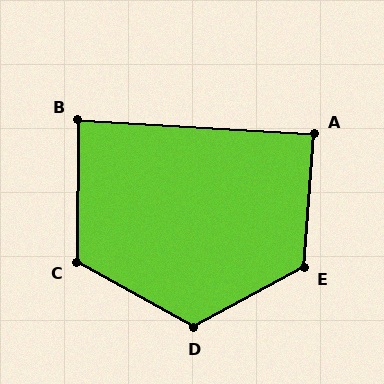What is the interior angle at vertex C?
Approximately 119 degrees (obtuse).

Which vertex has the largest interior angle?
D, at approximately 123 degrees.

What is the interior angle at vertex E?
Approximately 122 degrees (obtuse).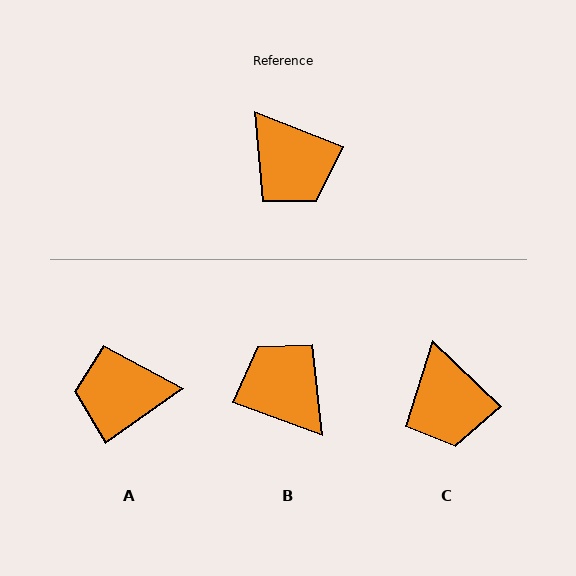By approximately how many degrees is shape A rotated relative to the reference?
Approximately 123 degrees clockwise.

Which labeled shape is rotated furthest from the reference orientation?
B, about 178 degrees away.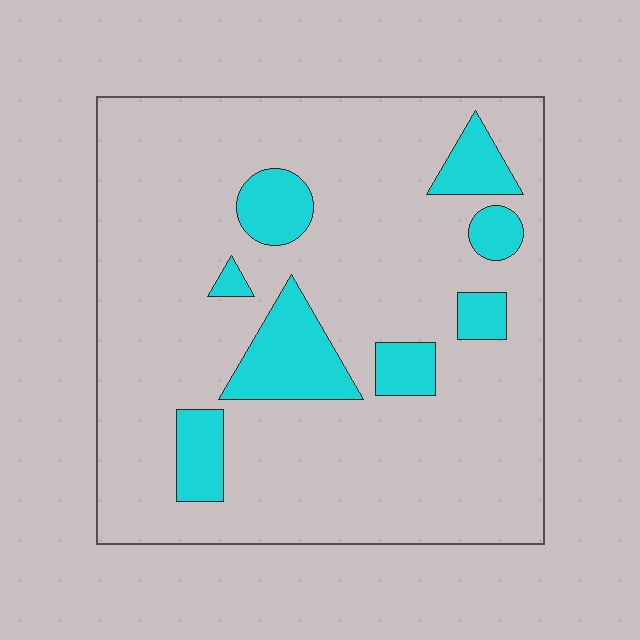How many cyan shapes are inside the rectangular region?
8.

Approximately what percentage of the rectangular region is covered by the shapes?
Approximately 15%.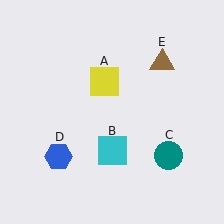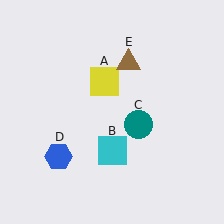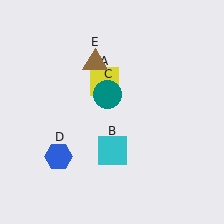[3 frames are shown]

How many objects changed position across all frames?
2 objects changed position: teal circle (object C), brown triangle (object E).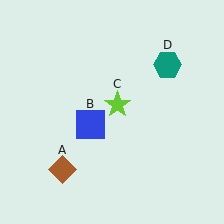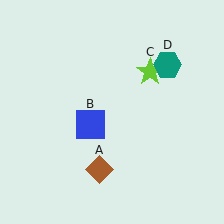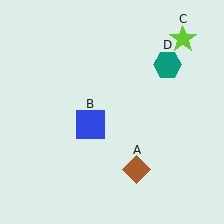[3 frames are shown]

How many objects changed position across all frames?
2 objects changed position: brown diamond (object A), lime star (object C).